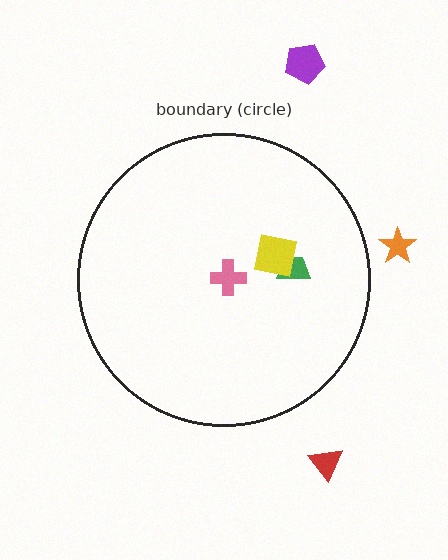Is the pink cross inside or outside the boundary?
Inside.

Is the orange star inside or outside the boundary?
Outside.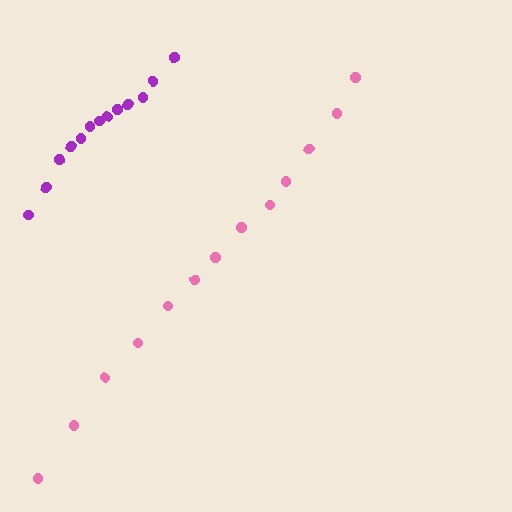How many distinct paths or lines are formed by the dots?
There are 2 distinct paths.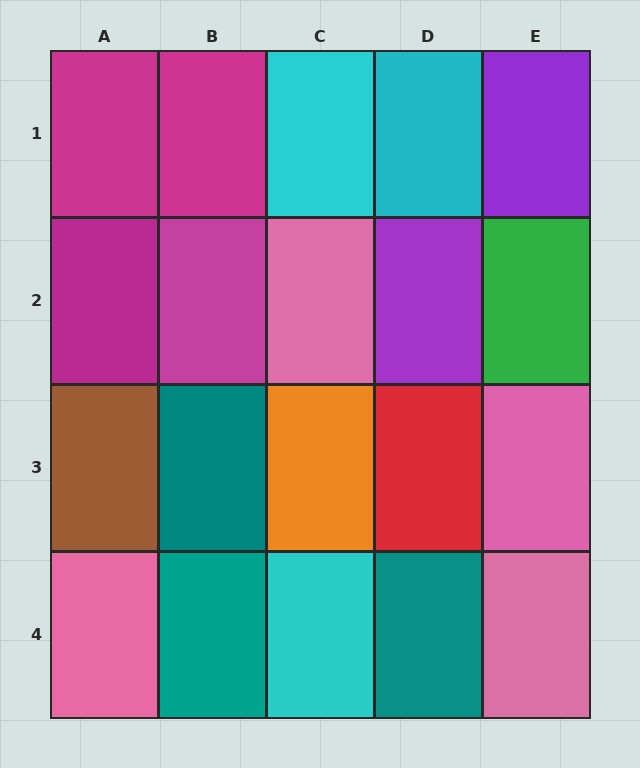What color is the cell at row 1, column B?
Magenta.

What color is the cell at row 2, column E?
Green.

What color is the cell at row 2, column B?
Magenta.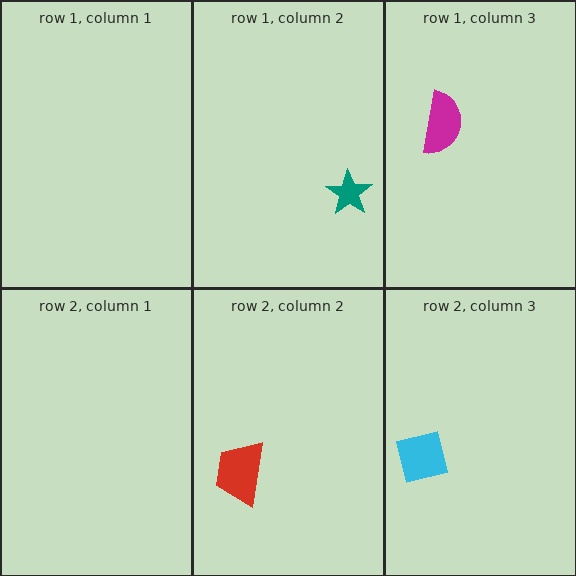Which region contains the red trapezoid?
The row 2, column 2 region.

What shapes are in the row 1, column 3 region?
The magenta semicircle.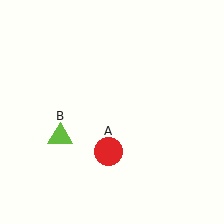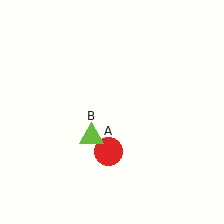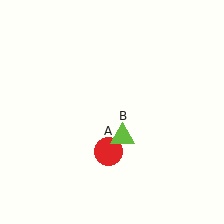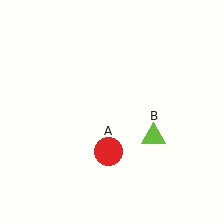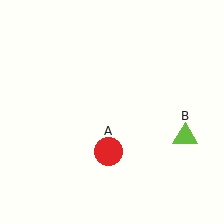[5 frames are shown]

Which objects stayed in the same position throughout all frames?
Red circle (object A) remained stationary.